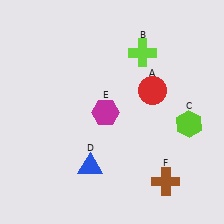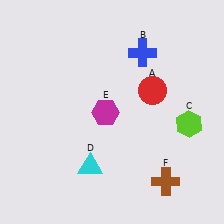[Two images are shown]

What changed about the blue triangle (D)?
In Image 1, D is blue. In Image 2, it changed to cyan.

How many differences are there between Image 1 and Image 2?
There are 2 differences between the two images.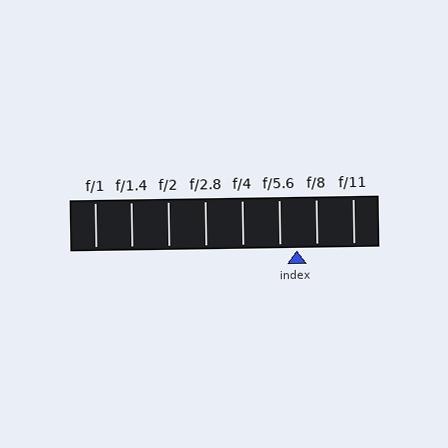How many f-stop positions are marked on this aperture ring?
There are 8 f-stop positions marked.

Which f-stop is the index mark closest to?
The index mark is closest to f/5.6.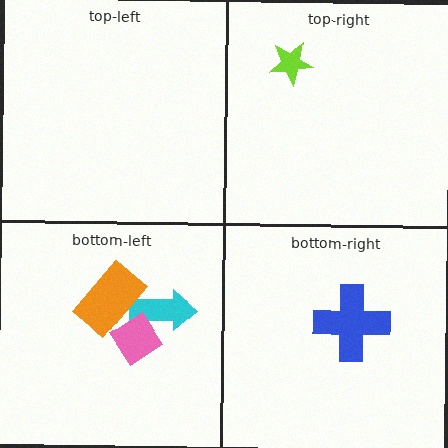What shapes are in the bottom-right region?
The blue cross.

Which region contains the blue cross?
The bottom-right region.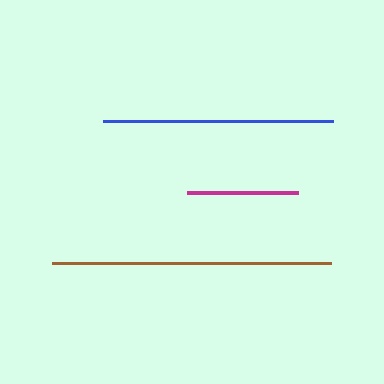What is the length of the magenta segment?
The magenta segment is approximately 111 pixels long.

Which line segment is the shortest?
The magenta line is the shortest at approximately 111 pixels.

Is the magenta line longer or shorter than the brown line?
The brown line is longer than the magenta line.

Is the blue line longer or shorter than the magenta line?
The blue line is longer than the magenta line.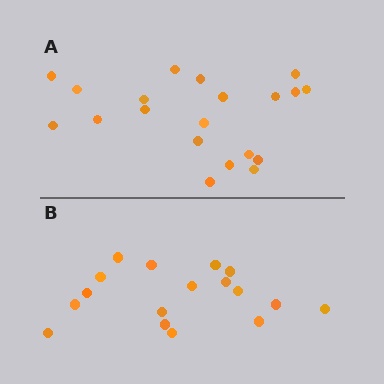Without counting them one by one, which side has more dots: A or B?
Region A (the top region) has more dots.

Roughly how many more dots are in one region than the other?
Region A has just a few more — roughly 2 or 3 more dots than region B.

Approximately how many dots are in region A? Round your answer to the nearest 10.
About 20 dots.